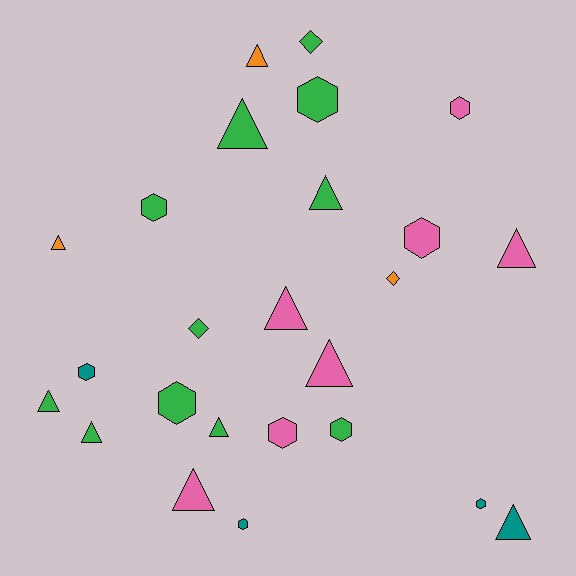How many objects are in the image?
There are 25 objects.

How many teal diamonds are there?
There are no teal diamonds.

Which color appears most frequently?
Green, with 11 objects.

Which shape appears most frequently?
Triangle, with 12 objects.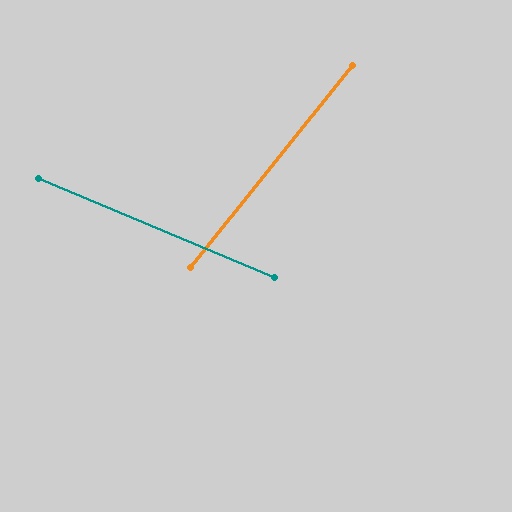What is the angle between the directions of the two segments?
Approximately 74 degrees.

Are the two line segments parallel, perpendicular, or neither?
Neither parallel nor perpendicular — they differ by about 74°.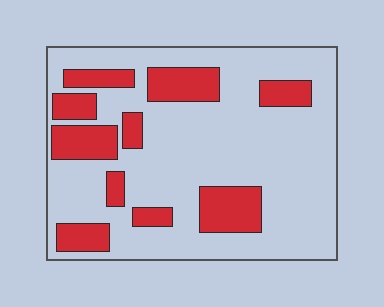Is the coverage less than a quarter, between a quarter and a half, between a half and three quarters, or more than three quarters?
Between a quarter and a half.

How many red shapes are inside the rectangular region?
10.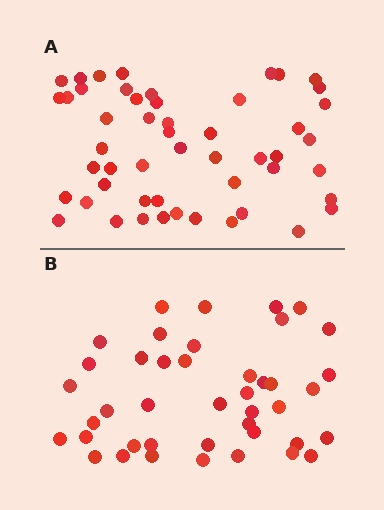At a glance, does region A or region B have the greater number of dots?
Region A (the top region) has more dots.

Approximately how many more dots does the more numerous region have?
Region A has roughly 8 or so more dots than region B.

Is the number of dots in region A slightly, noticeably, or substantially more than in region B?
Region A has only slightly more — the two regions are fairly close. The ratio is roughly 1.2 to 1.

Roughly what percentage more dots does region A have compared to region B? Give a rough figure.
About 20% more.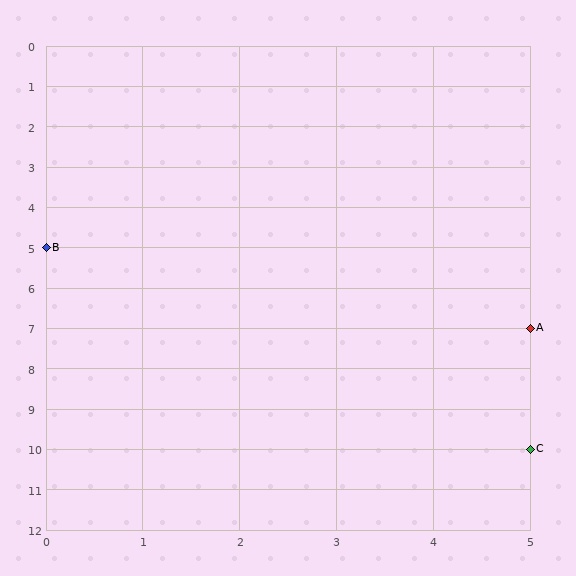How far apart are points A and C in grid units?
Points A and C are 3 rows apart.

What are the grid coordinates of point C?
Point C is at grid coordinates (5, 10).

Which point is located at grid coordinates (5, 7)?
Point A is at (5, 7).